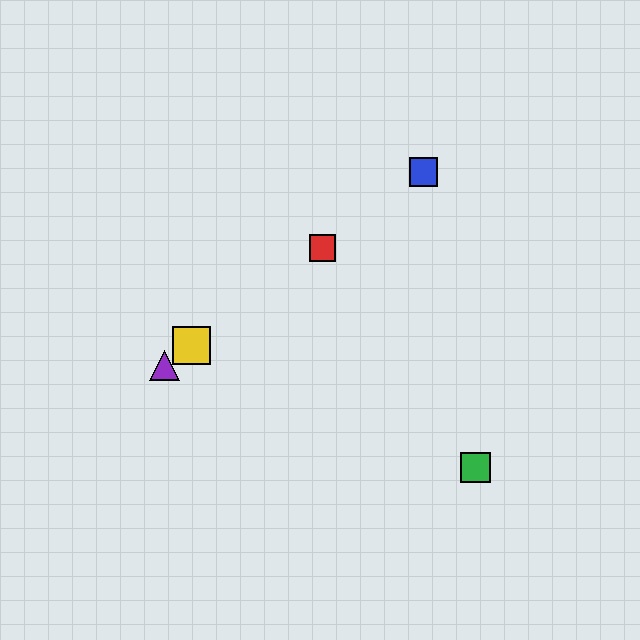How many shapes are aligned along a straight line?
4 shapes (the red square, the blue square, the yellow square, the purple triangle) are aligned along a straight line.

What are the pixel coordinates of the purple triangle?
The purple triangle is at (165, 366).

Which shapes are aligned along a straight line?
The red square, the blue square, the yellow square, the purple triangle are aligned along a straight line.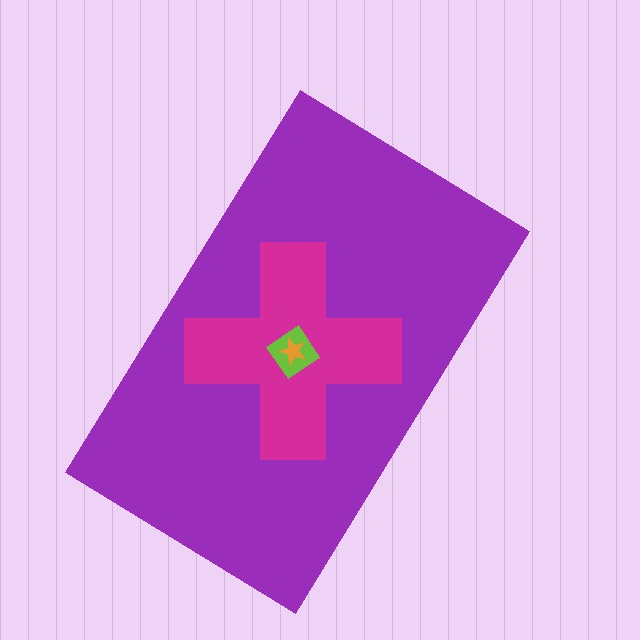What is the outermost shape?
The purple rectangle.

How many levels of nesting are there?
4.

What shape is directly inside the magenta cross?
The lime diamond.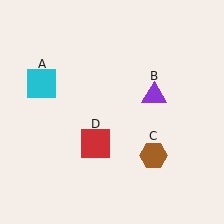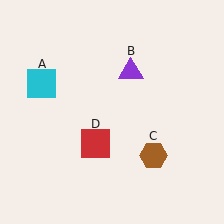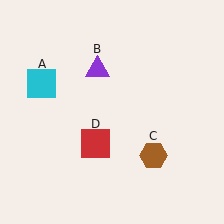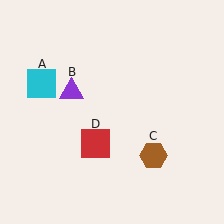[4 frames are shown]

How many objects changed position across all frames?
1 object changed position: purple triangle (object B).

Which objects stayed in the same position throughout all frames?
Cyan square (object A) and brown hexagon (object C) and red square (object D) remained stationary.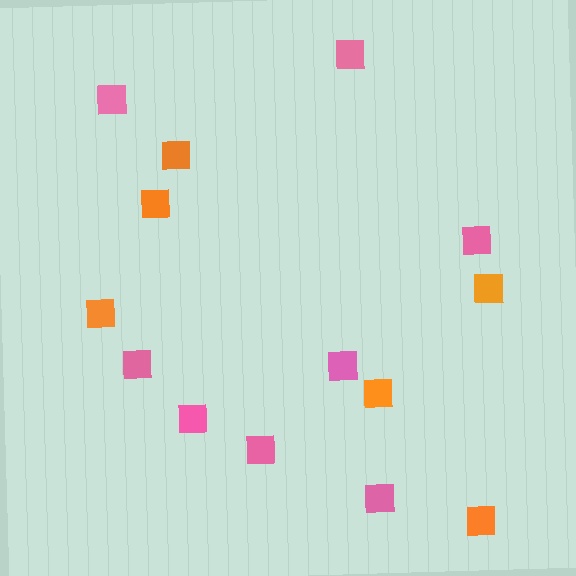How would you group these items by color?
There are 2 groups: one group of orange squares (6) and one group of pink squares (8).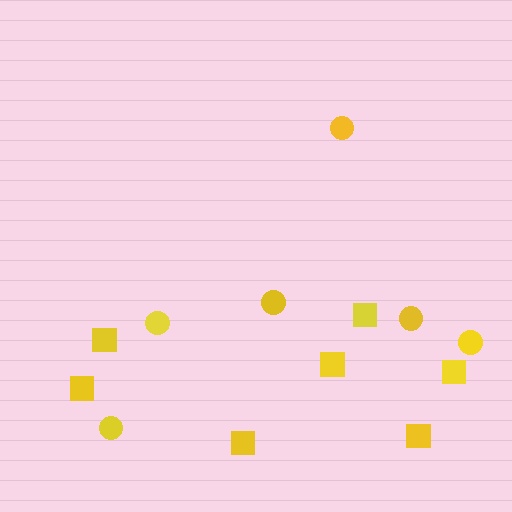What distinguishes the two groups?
There are 2 groups: one group of squares (7) and one group of circles (6).